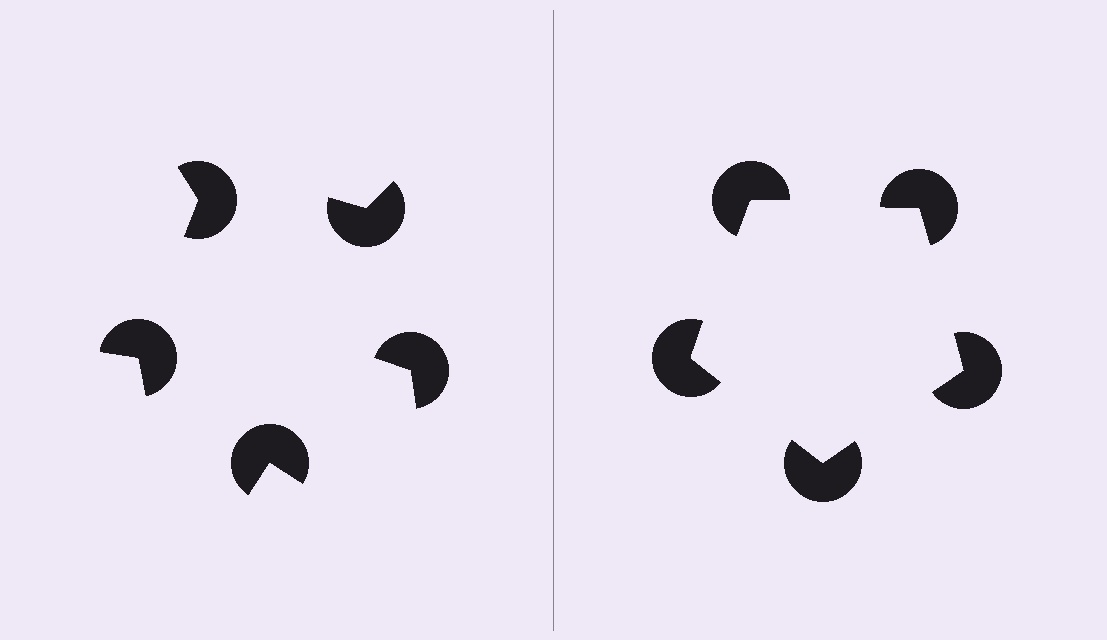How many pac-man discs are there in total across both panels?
10 — 5 on each side.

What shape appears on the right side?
An illusory pentagon.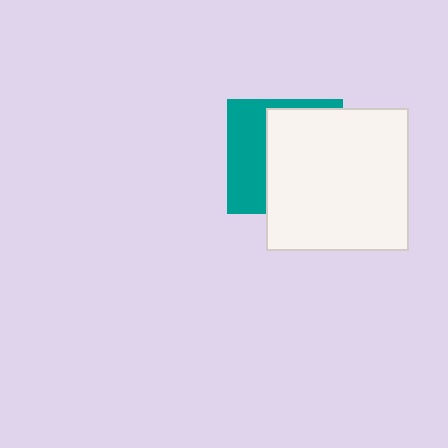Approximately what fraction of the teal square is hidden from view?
Roughly 63% of the teal square is hidden behind the white square.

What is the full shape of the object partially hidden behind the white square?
The partially hidden object is a teal square.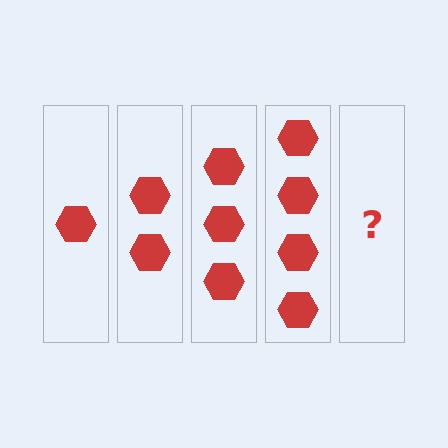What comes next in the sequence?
The next element should be 5 hexagons.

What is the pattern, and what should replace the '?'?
The pattern is that each step adds one more hexagon. The '?' should be 5 hexagons.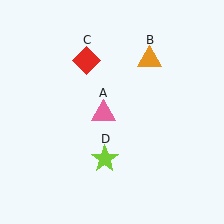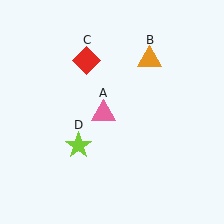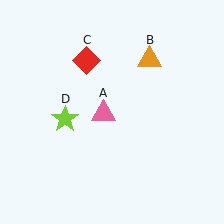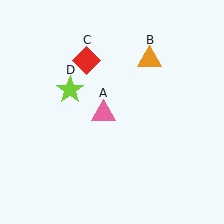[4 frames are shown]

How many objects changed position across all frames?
1 object changed position: lime star (object D).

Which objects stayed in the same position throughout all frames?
Pink triangle (object A) and orange triangle (object B) and red diamond (object C) remained stationary.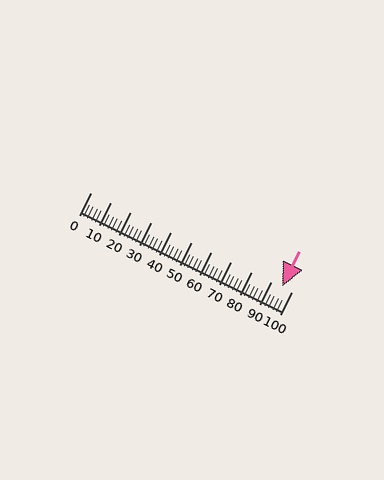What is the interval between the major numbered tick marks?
The major tick marks are spaced 10 units apart.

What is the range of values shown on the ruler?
The ruler shows values from 0 to 100.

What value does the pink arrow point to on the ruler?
The pink arrow points to approximately 96.